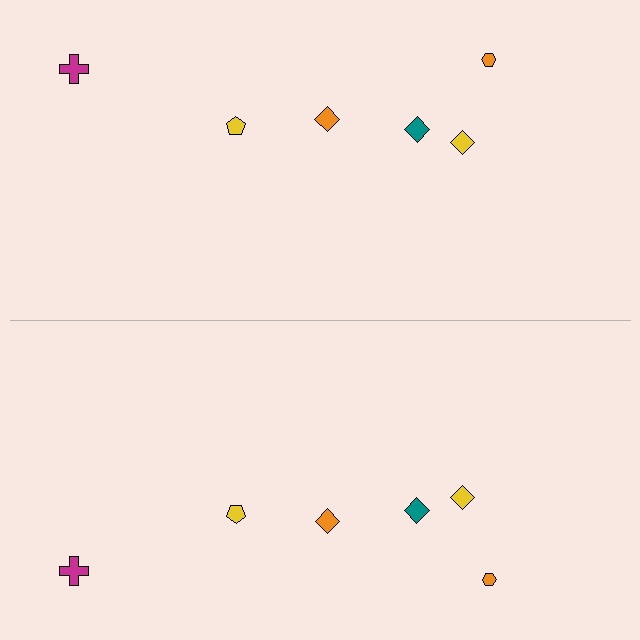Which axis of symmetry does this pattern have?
The pattern has a horizontal axis of symmetry running through the center of the image.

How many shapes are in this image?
There are 12 shapes in this image.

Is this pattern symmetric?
Yes, this pattern has bilateral (reflection) symmetry.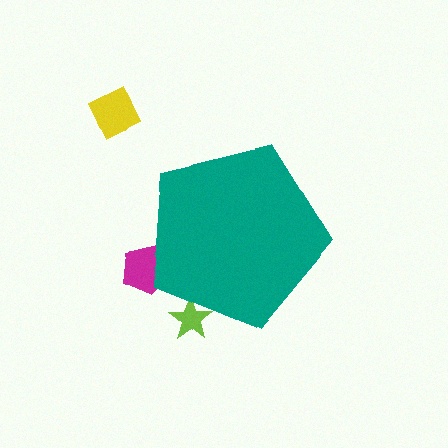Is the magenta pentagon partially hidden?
Yes, the magenta pentagon is partially hidden behind the teal pentagon.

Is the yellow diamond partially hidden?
No, the yellow diamond is fully visible.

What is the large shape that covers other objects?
A teal pentagon.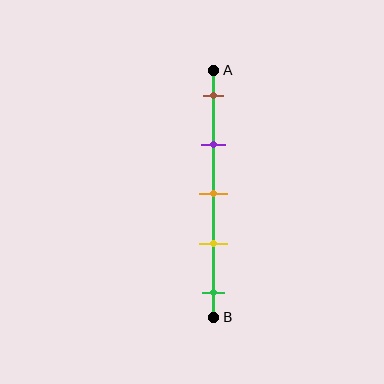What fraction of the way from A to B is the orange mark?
The orange mark is approximately 50% (0.5) of the way from A to B.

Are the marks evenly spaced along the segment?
Yes, the marks are approximately evenly spaced.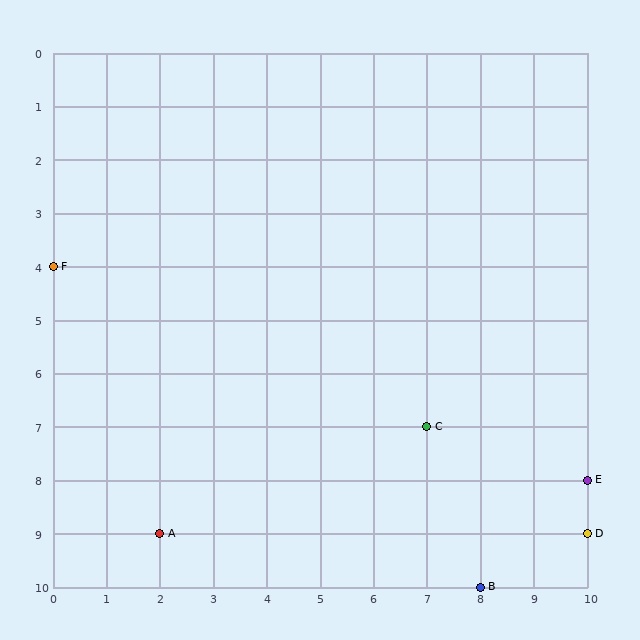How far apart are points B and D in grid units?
Points B and D are 2 columns and 1 row apart (about 2.2 grid units diagonally).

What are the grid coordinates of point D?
Point D is at grid coordinates (10, 9).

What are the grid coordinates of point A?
Point A is at grid coordinates (2, 9).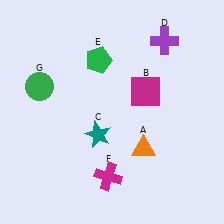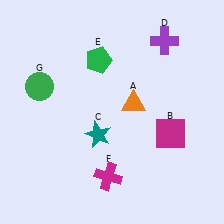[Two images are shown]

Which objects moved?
The objects that moved are: the orange triangle (A), the magenta square (B).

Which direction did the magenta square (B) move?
The magenta square (B) moved down.